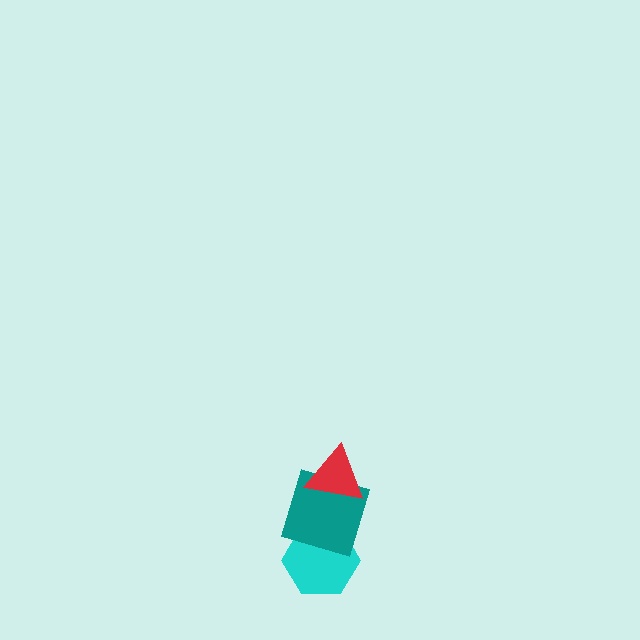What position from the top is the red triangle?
The red triangle is 1st from the top.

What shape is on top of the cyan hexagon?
The teal square is on top of the cyan hexagon.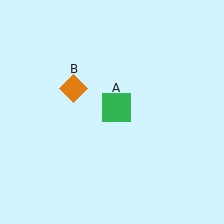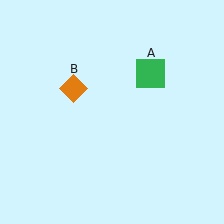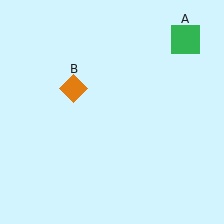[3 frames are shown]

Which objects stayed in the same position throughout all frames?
Orange diamond (object B) remained stationary.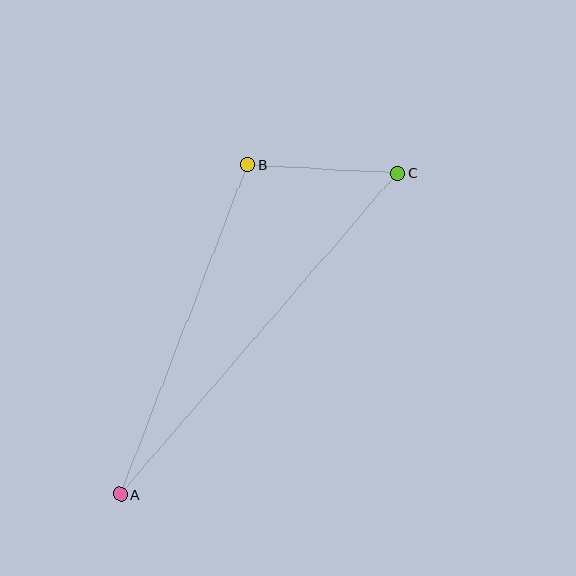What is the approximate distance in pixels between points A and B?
The distance between A and B is approximately 353 pixels.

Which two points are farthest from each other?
Points A and C are farthest from each other.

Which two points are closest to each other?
Points B and C are closest to each other.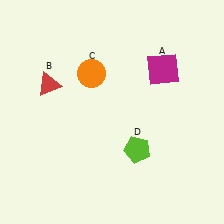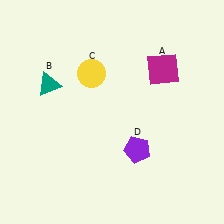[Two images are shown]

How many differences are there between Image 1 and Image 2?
There are 3 differences between the two images.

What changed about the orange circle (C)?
In Image 1, C is orange. In Image 2, it changed to yellow.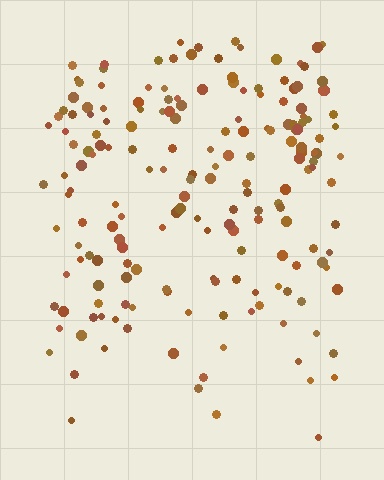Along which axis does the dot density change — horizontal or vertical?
Vertical.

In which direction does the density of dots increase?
From bottom to top, with the top side densest.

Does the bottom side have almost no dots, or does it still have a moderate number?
Still a moderate number, just noticeably fewer than the top.